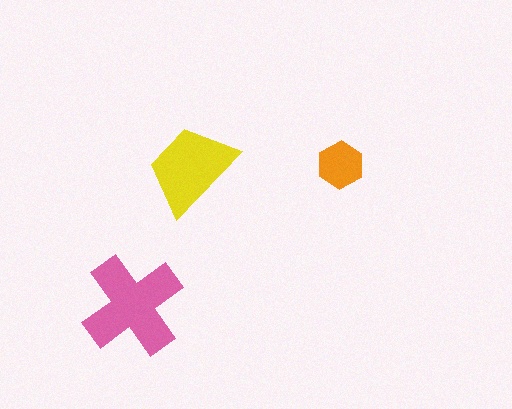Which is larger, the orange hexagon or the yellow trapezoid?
The yellow trapezoid.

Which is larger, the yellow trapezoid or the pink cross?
The pink cross.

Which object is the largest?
The pink cross.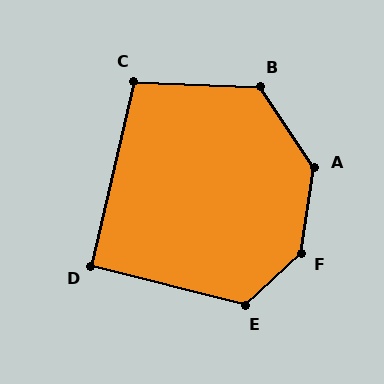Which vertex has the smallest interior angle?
D, at approximately 91 degrees.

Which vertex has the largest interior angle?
F, at approximately 142 degrees.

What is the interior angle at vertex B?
Approximately 127 degrees (obtuse).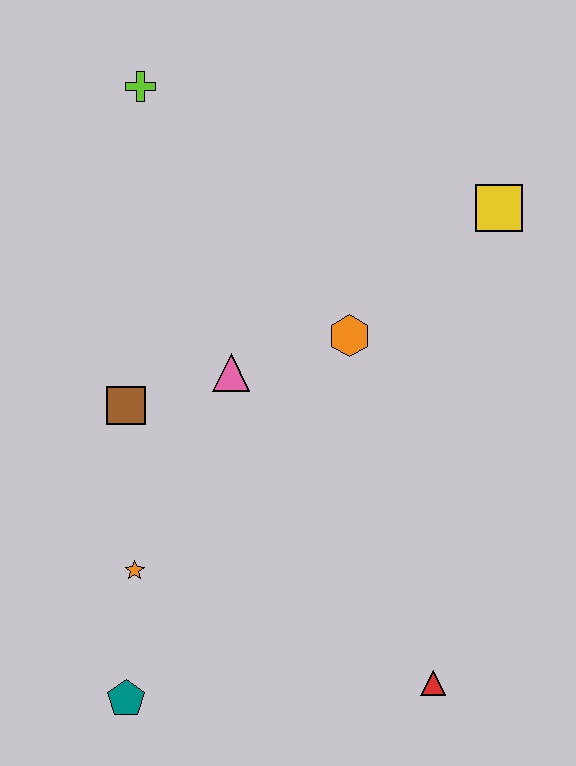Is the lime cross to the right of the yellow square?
No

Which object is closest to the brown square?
The pink triangle is closest to the brown square.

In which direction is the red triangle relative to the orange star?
The red triangle is to the right of the orange star.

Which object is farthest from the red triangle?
The lime cross is farthest from the red triangle.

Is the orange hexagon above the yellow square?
No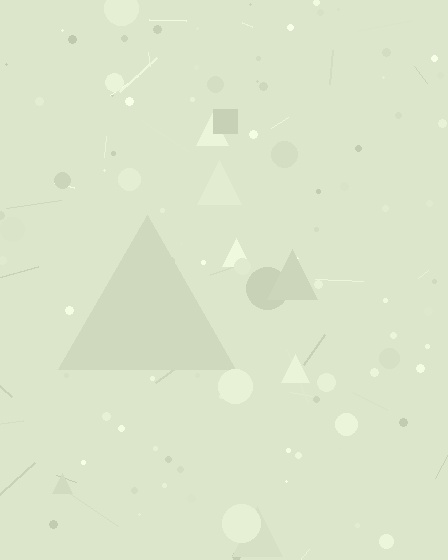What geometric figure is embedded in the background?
A triangle is embedded in the background.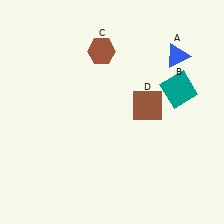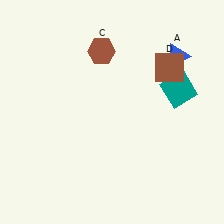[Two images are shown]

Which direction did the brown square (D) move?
The brown square (D) moved up.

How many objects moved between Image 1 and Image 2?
1 object moved between the two images.